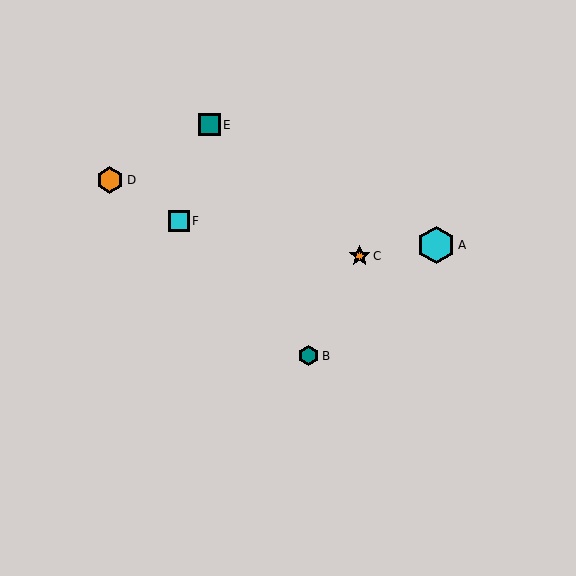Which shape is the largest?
The cyan hexagon (labeled A) is the largest.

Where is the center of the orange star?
The center of the orange star is at (360, 256).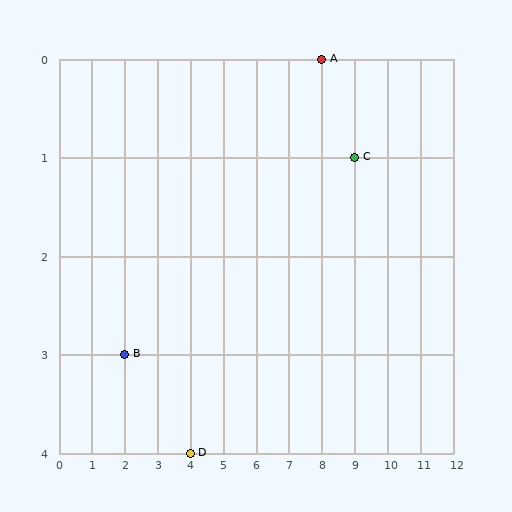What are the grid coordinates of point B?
Point B is at grid coordinates (2, 3).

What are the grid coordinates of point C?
Point C is at grid coordinates (9, 1).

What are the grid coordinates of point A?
Point A is at grid coordinates (8, 0).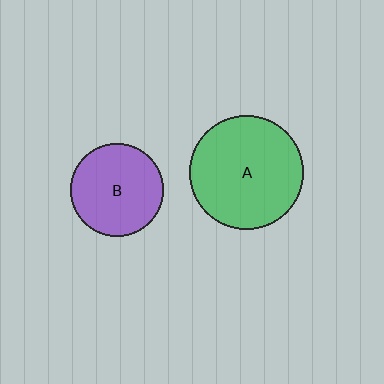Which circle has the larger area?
Circle A (green).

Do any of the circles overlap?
No, none of the circles overlap.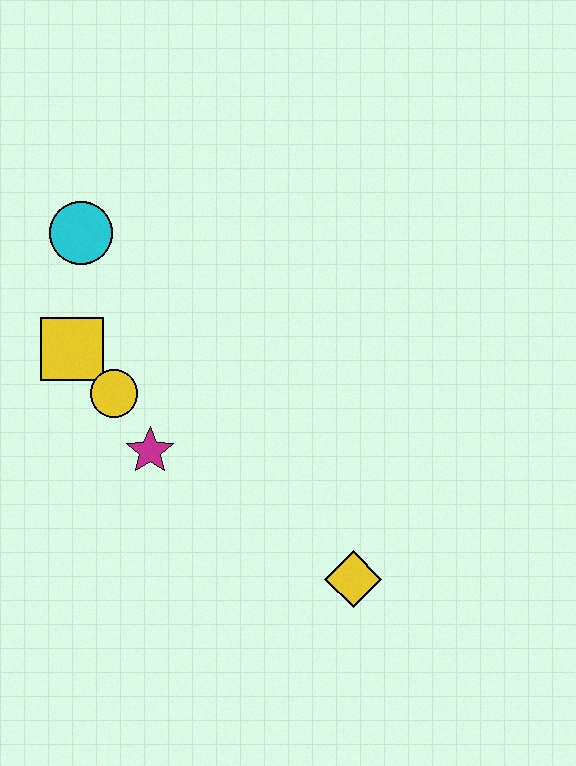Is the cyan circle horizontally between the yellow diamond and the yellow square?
Yes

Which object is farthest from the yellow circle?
The yellow diamond is farthest from the yellow circle.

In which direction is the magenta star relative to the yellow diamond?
The magenta star is to the left of the yellow diamond.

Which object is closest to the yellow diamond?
The magenta star is closest to the yellow diamond.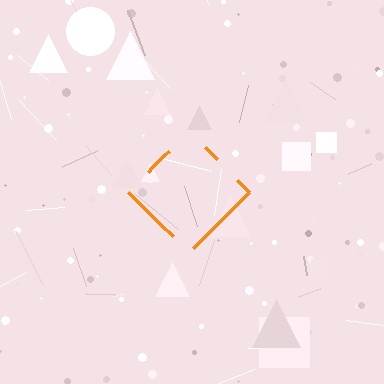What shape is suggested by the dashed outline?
The dashed outline suggests a diamond.